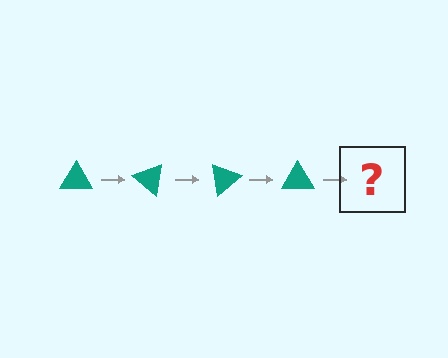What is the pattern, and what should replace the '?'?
The pattern is that the triangle rotates 40 degrees each step. The '?' should be a teal triangle rotated 160 degrees.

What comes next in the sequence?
The next element should be a teal triangle rotated 160 degrees.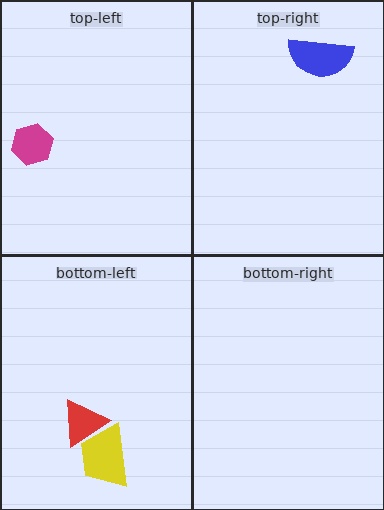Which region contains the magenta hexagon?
The top-left region.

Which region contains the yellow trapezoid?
The bottom-left region.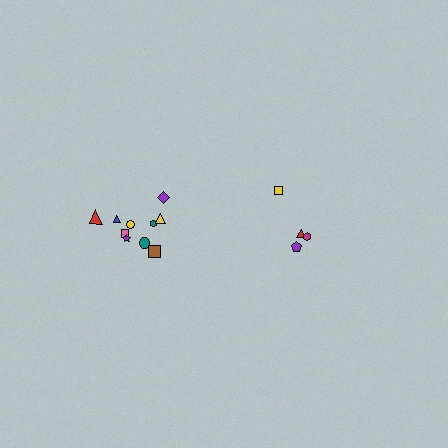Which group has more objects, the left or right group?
The left group.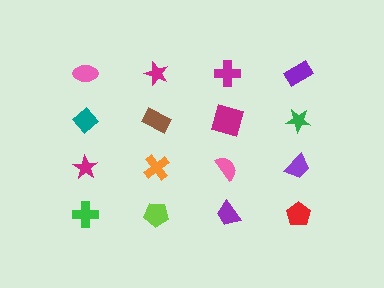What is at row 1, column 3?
A magenta cross.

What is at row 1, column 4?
A purple rectangle.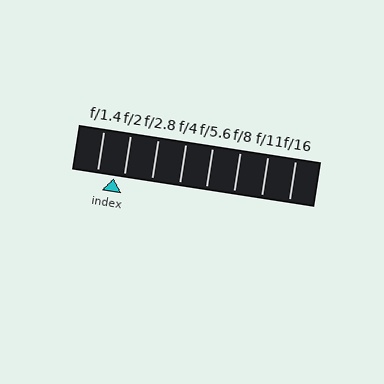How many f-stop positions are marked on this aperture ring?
There are 8 f-stop positions marked.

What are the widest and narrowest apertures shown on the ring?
The widest aperture shown is f/1.4 and the narrowest is f/16.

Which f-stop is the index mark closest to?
The index mark is closest to f/2.